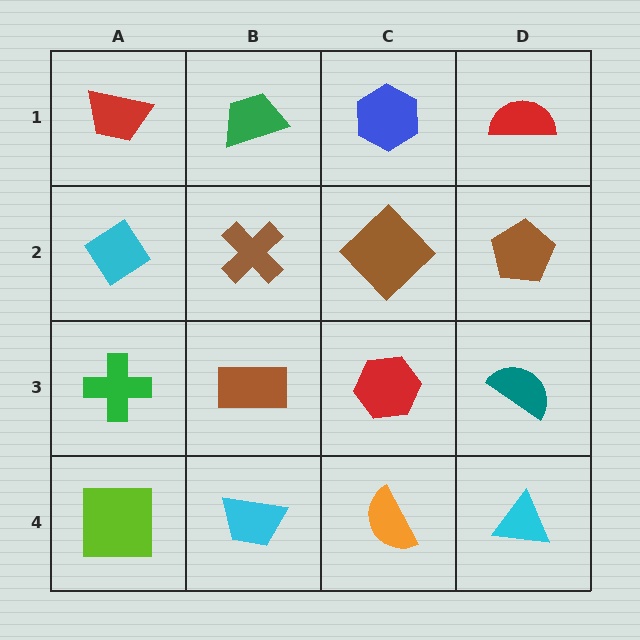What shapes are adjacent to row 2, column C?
A blue hexagon (row 1, column C), a red hexagon (row 3, column C), a brown cross (row 2, column B), a brown pentagon (row 2, column D).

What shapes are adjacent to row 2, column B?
A green trapezoid (row 1, column B), a brown rectangle (row 3, column B), a cyan diamond (row 2, column A), a brown diamond (row 2, column C).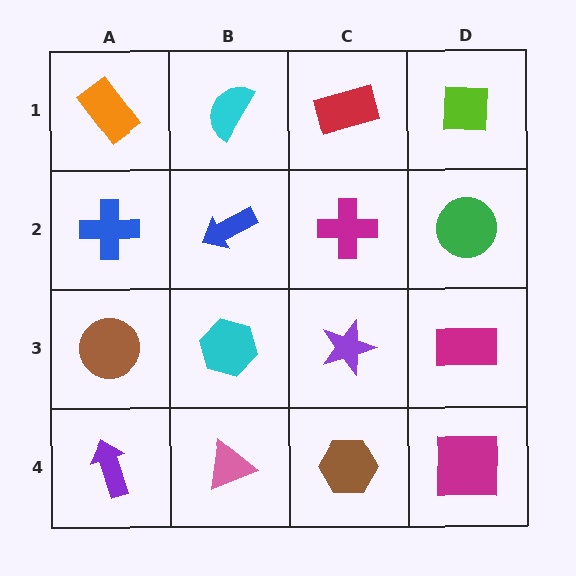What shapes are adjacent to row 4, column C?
A purple star (row 3, column C), a pink triangle (row 4, column B), a magenta square (row 4, column D).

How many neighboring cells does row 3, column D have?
3.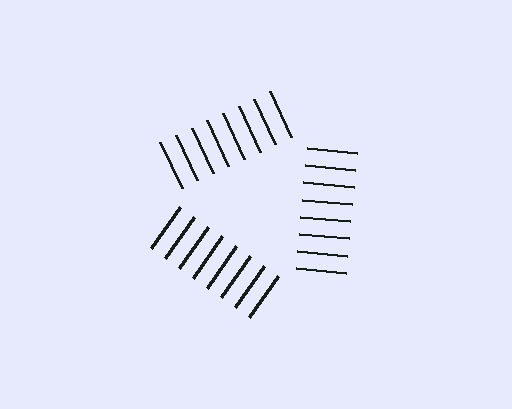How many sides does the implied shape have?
3 sides — the line-ends trace a triangle.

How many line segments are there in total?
24 — 8 along each of the 3 edges.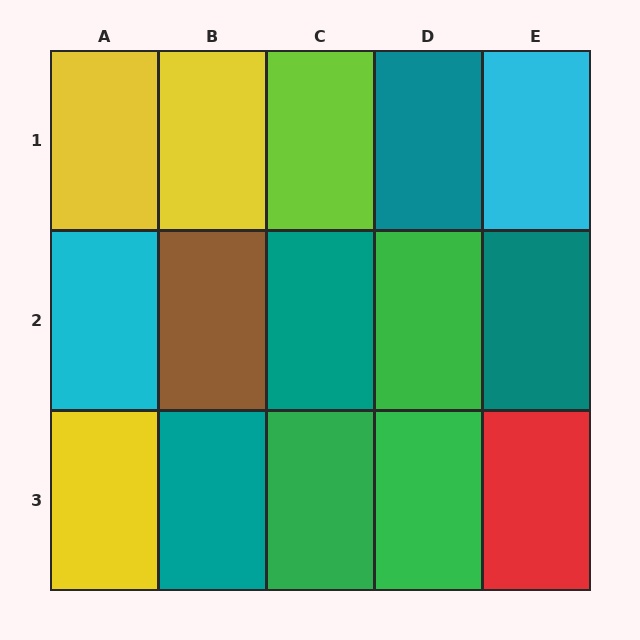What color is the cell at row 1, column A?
Yellow.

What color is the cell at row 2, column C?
Teal.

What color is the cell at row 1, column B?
Yellow.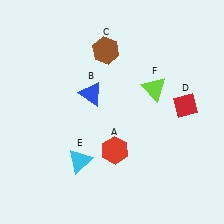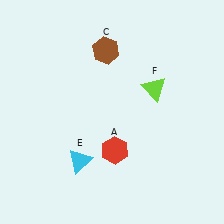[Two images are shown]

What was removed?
The red diamond (D), the blue triangle (B) were removed in Image 2.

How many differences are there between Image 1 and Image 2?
There are 2 differences between the two images.